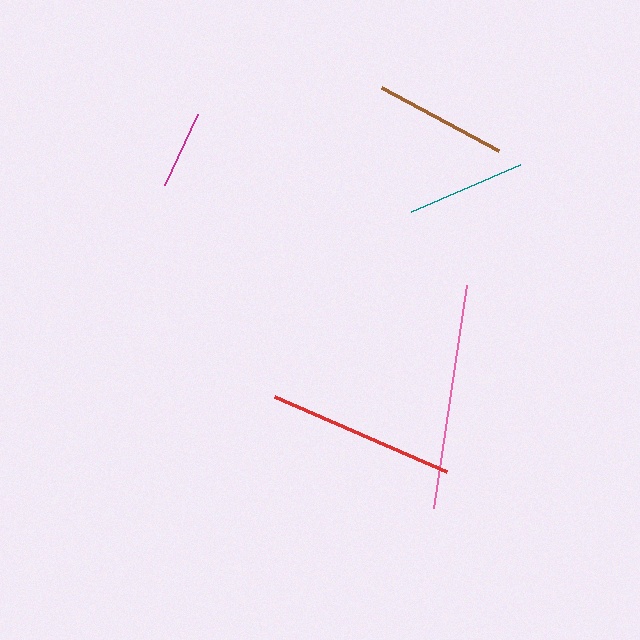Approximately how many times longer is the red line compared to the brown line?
The red line is approximately 1.4 times the length of the brown line.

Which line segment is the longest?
The pink line is the longest at approximately 226 pixels.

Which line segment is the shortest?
The magenta line is the shortest at approximately 78 pixels.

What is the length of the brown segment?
The brown segment is approximately 133 pixels long.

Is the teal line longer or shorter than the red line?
The red line is longer than the teal line.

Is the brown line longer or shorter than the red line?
The red line is longer than the brown line.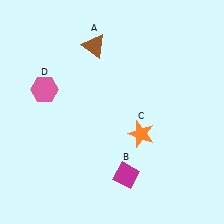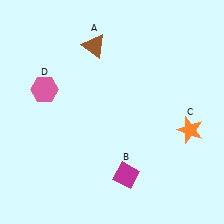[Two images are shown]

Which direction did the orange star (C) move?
The orange star (C) moved right.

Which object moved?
The orange star (C) moved right.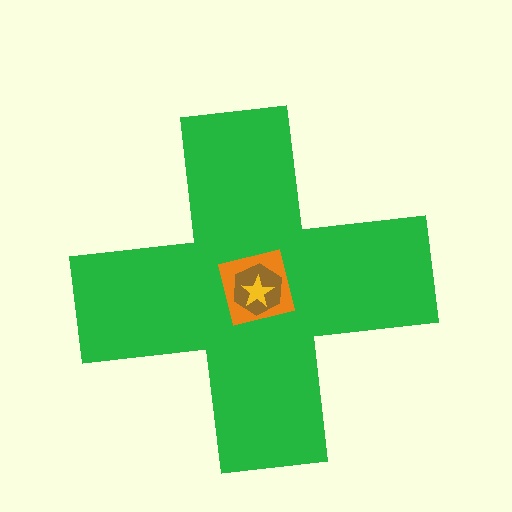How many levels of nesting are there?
4.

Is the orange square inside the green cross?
Yes.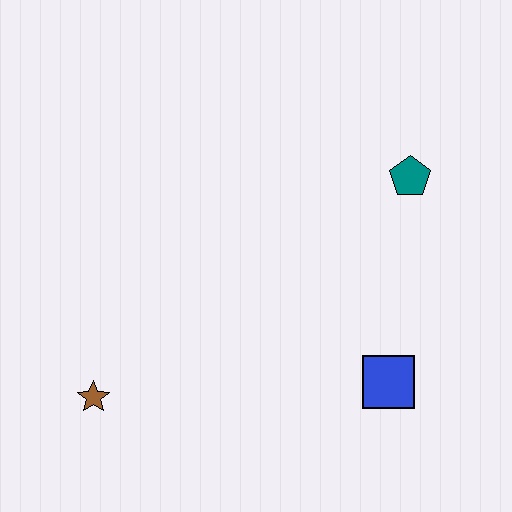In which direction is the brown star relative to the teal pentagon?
The brown star is to the left of the teal pentagon.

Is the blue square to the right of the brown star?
Yes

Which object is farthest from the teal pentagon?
The brown star is farthest from the teal pentagon.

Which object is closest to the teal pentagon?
The blue square is closest to the teal pentagon.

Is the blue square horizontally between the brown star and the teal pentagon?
Yes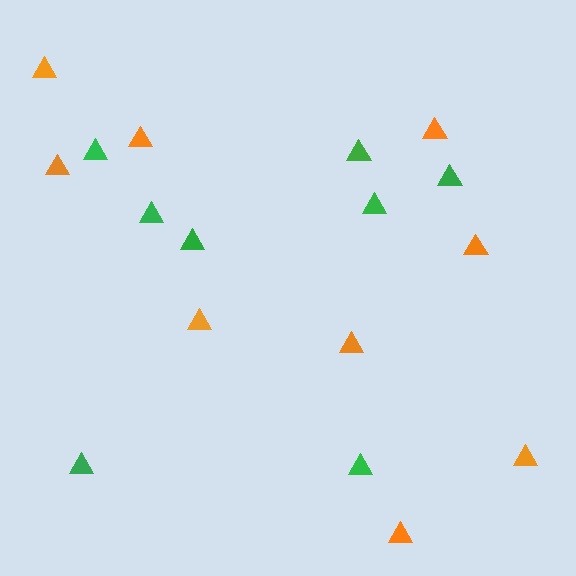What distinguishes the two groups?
There are 2 groups: one group of orange triangles (9) and one group of green triangles (8).